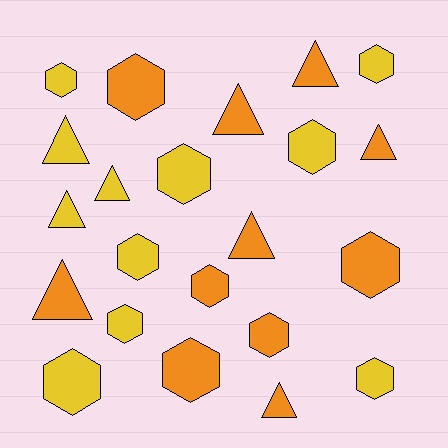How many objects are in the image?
There are 22 objects.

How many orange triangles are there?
There are 6 orange triangles.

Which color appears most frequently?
Yellow, with 11 objects.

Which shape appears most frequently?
Hexagon, with 13 objects.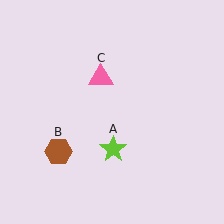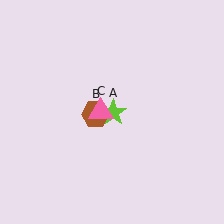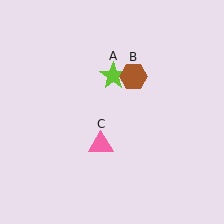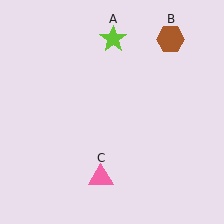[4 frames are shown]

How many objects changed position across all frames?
3 objects changed position: lime star (object A), brown hexagon (object B), pink triangle (object C).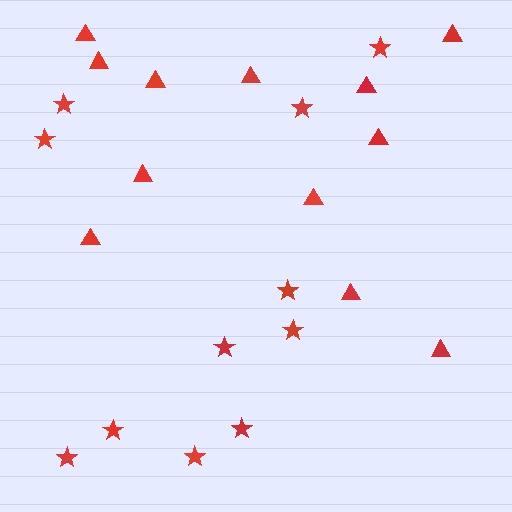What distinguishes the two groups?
There are 2 groups: one group of stars (11) and one group of triangles (12).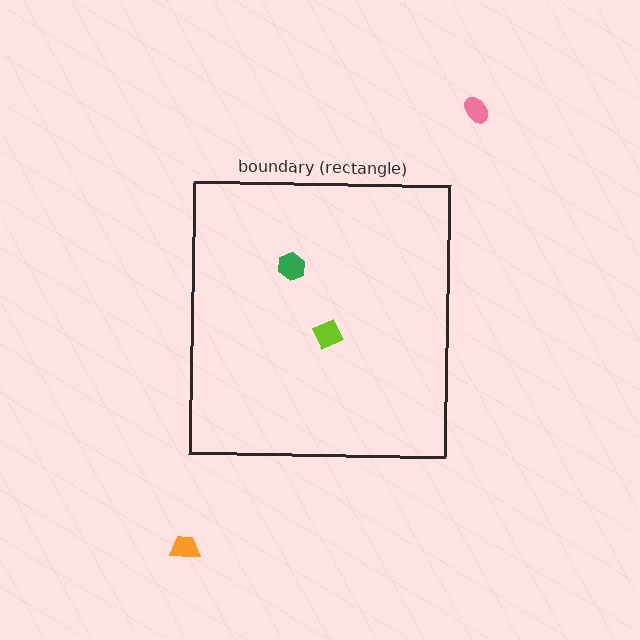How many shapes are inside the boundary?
2 inside, 2 outside.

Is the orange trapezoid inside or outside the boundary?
Outside.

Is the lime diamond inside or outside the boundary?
Inside.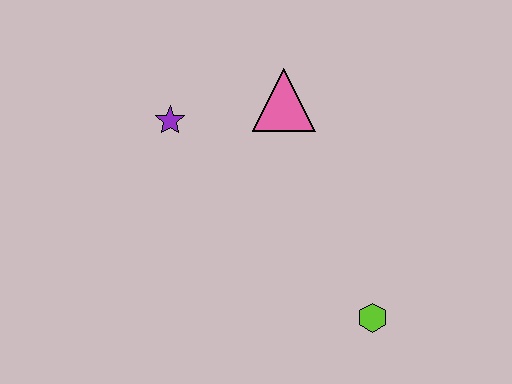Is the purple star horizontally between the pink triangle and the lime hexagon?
No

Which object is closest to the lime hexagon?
The pink triangle is closest to the lime hexagon.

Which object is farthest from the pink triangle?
The lime hexagon is farthest from the pink triangle.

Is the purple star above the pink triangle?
No